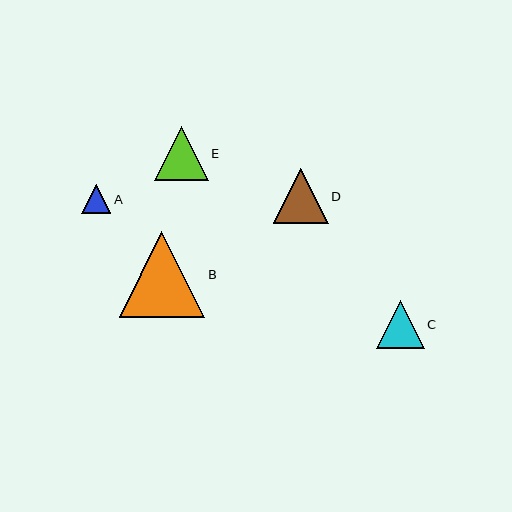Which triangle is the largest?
Triangle B is the largest with a size of approximately 85 pixels.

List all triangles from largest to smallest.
From largest to smallest: B, D, E, C, A.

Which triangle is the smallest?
Triangle A is the smallest with a size of approximately 29 pixels.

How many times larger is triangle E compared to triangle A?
Triangle E is approximately 1.9 times the size of triangle A.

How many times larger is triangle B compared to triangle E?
Triangle B is approximately 1.6 times the size of triangle E.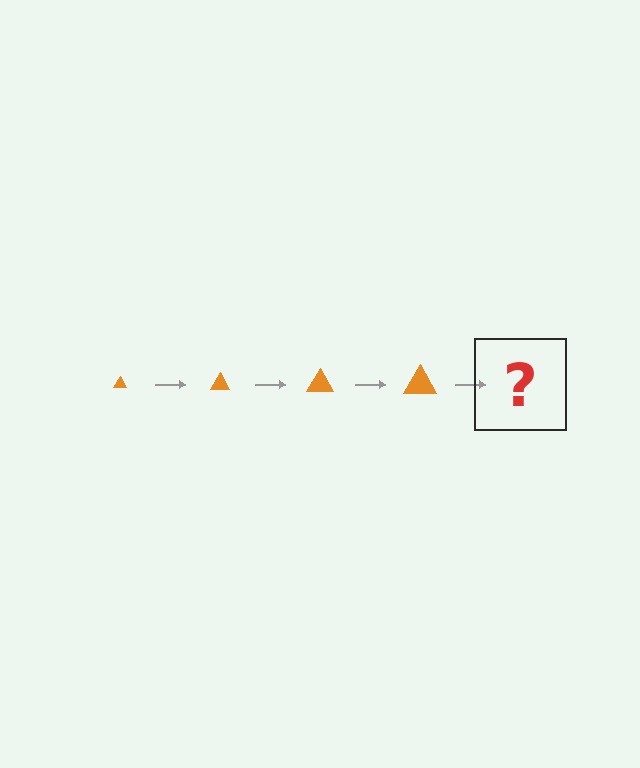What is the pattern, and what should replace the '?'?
The pattern is that the triangle gets progressively larger each step. The '?' should be an orange triangle, larger than the previous one.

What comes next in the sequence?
The next element should be an orange triangle, larger than the previous one.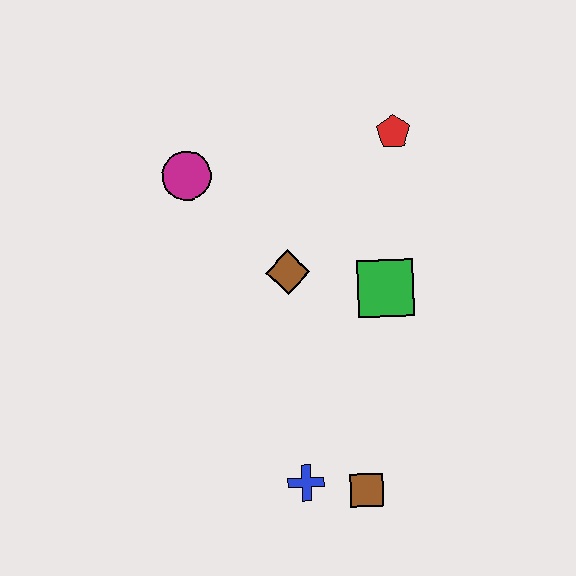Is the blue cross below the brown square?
No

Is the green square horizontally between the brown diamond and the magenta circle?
No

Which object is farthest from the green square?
The magenta circle is farthest from the green square.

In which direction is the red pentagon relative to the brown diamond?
The red pentagon is above the brown diamond.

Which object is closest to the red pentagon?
The green square is closest to the red pentagon.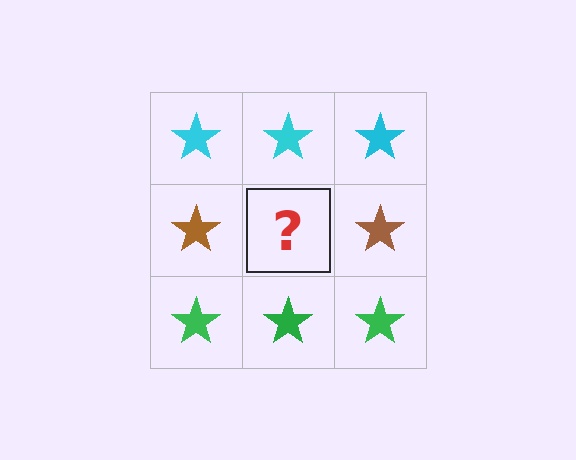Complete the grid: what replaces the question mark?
The question mark should be replaced with a brown star.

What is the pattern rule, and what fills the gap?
The rule is that each row has a consistent color. The gap should be filled with a brown star.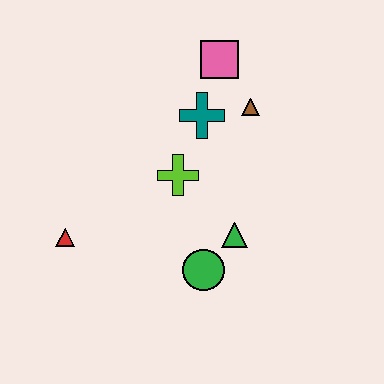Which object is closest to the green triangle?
The green circle is closest to the green triangle.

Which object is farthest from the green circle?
The pink square is farthest from the green circle.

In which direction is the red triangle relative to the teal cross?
The red triangle is to the left of the teal cross.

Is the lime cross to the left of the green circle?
Yes